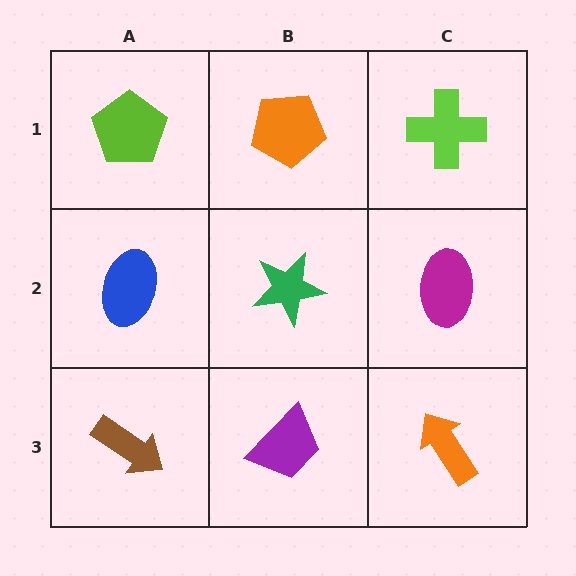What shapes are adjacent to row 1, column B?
A green star (row 2, column B), a lime pentagon (row 1, column A), a lime cross (row 1, column C).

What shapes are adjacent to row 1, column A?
A blue ellipse (row 2, column A), an orange pentagon (row 1, column B).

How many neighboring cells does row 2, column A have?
3.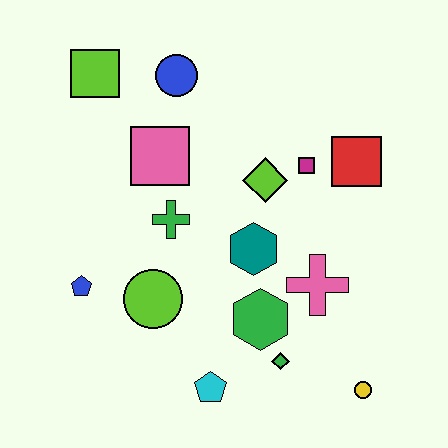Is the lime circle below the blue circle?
Yes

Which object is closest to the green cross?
The pink square is closest to the green cross.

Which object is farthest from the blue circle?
The yellow circle is farthest from the blue circle.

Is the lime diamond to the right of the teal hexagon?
Yes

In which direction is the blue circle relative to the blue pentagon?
The blue circle is above the blue pentagon.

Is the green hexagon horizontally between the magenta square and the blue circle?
Yes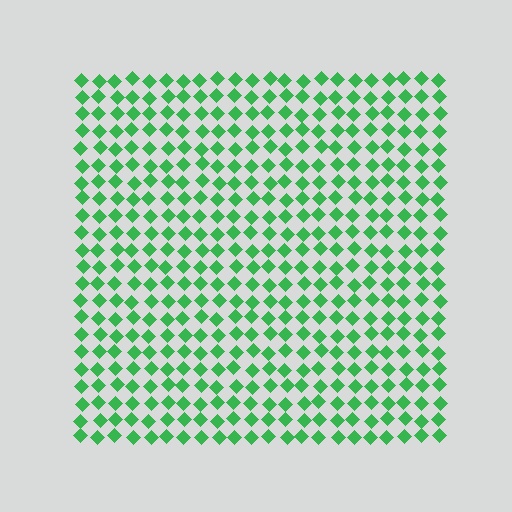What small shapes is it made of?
It is made of small diamonds.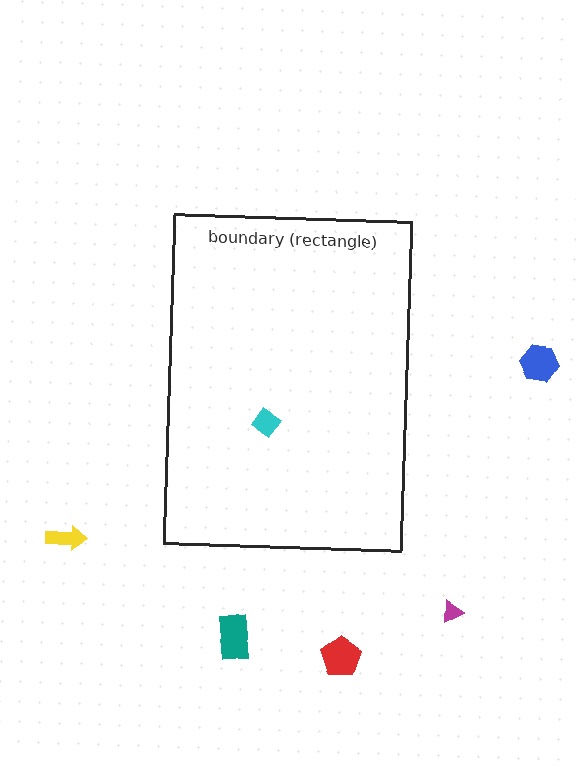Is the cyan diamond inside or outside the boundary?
Inside.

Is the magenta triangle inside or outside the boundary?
Outside.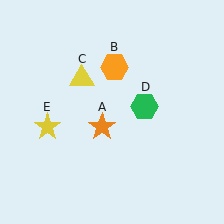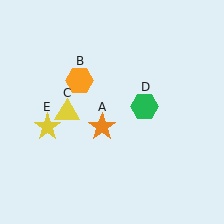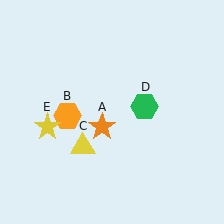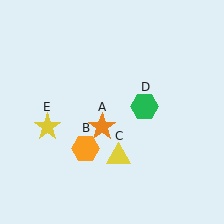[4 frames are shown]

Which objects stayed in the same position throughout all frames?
Orange star (object A) and green hexagon (object D) and yellow star (object E) remained stationary.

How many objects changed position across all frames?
2 objects changed position: orange hexagon (object B), yellow triangle (object C).